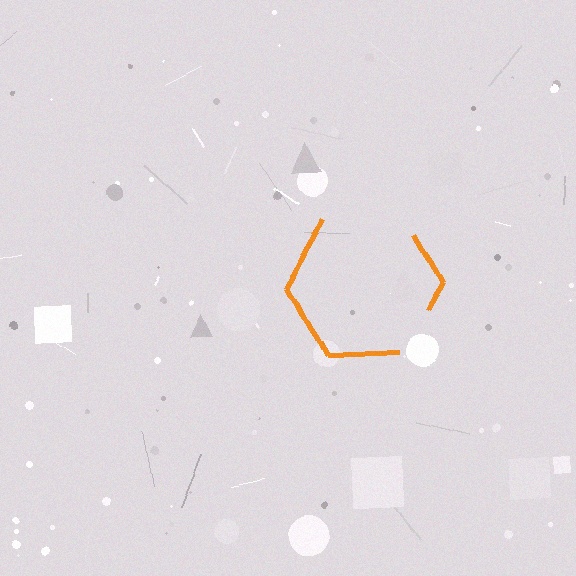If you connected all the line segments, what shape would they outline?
They would outline a hexagon.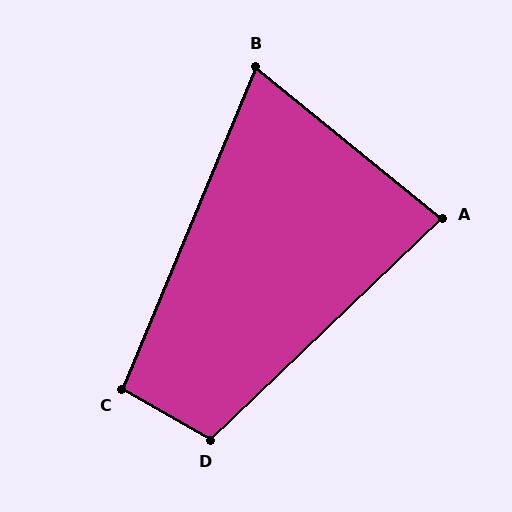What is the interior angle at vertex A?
Approximately 83 degrees (acute).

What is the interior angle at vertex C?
Approximately 97 degrees (obtuse).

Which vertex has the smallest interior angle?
B, at approximately 73 degrees.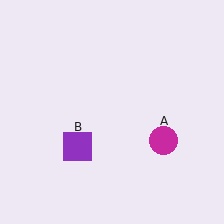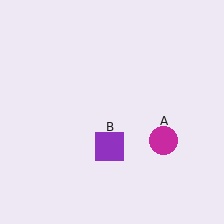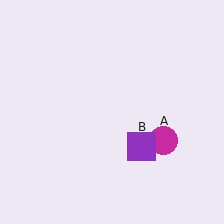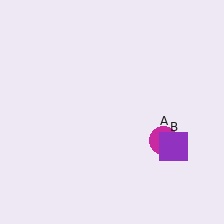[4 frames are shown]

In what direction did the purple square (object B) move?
The purple square (object B) moved right.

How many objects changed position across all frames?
1 object changed position: purple square (object B).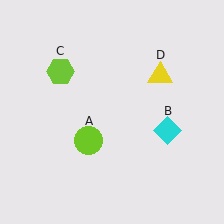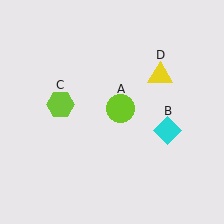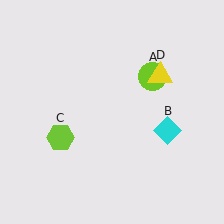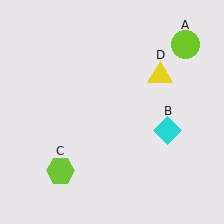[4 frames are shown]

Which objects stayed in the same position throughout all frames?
Cyan diamond (object B) and yellow triangle (object D) remained stationary.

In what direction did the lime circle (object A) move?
The lime circle (object A) moved up and to the right.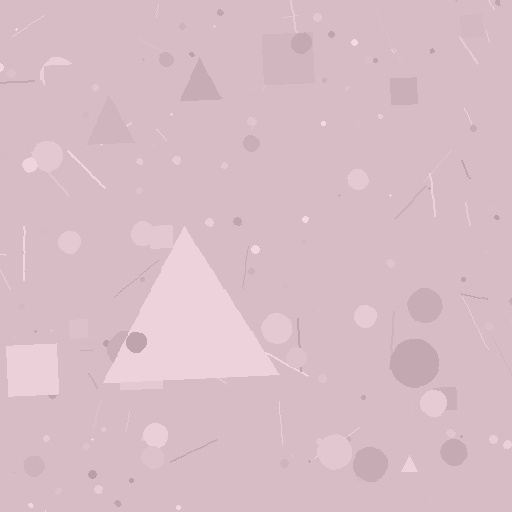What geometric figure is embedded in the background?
A triangle is embedded in the background.